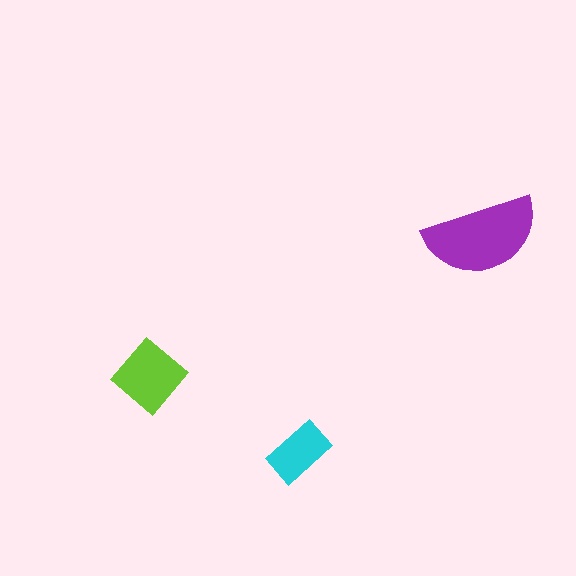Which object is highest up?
The purple semicircle is topmost.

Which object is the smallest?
The cyan rectangle.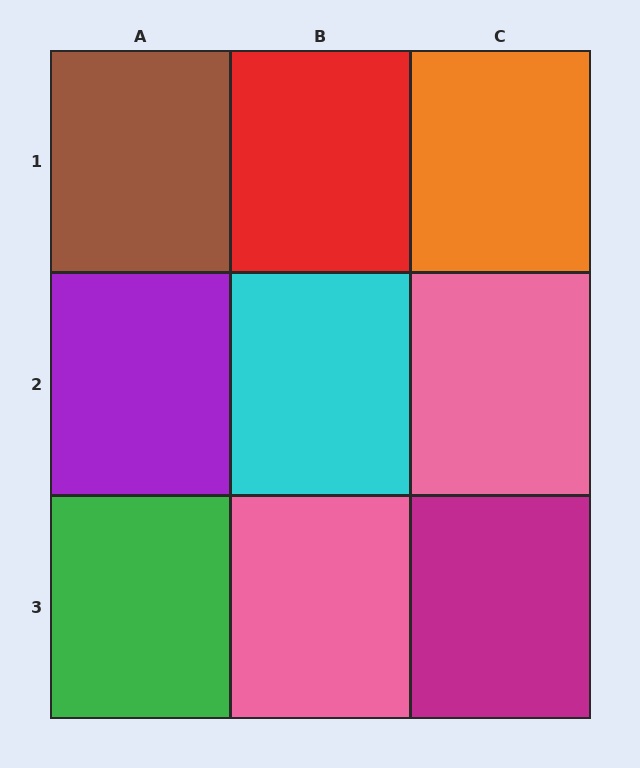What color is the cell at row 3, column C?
Magenta.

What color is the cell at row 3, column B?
Pink.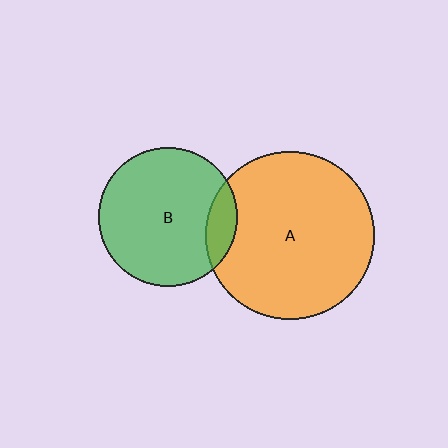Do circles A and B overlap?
Yes.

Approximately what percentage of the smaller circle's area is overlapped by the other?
Approximately 10%.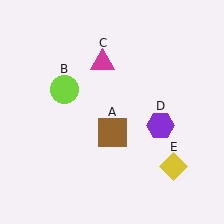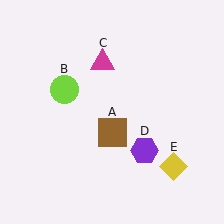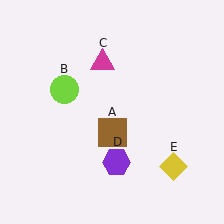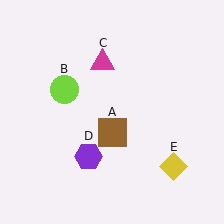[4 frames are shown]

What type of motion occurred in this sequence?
The purple hexagon (object D) rotated clockwise around the center of the scene.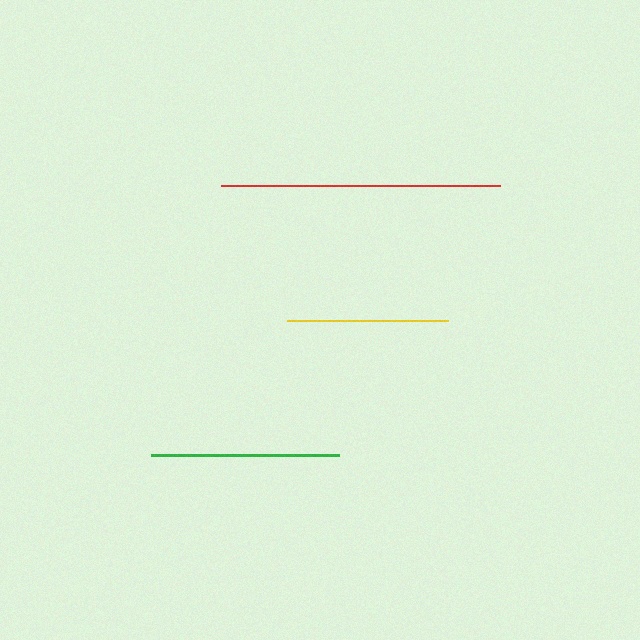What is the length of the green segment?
The green segment is approximately 188 pixels long.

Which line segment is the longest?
The red line is the longest at approximately 278 pixels.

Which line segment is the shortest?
The yellow line is the shortest at approximately 161 pixels.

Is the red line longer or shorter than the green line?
The red line is longer than the green line.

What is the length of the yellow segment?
The yellow segment is approximately 161 pixels long.